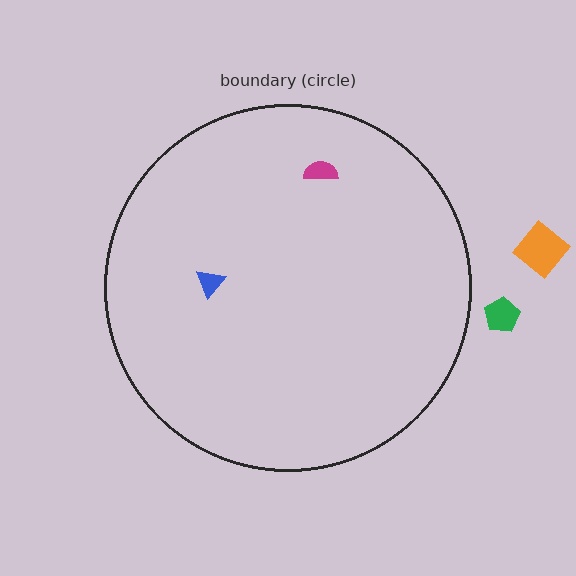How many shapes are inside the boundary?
2 inside, 2 outside.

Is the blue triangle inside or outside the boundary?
Inside.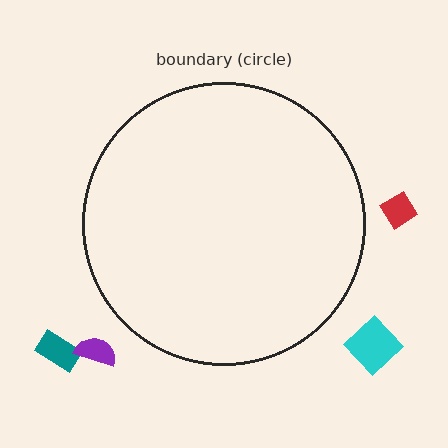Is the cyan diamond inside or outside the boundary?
Outside.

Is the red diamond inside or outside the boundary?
Outside.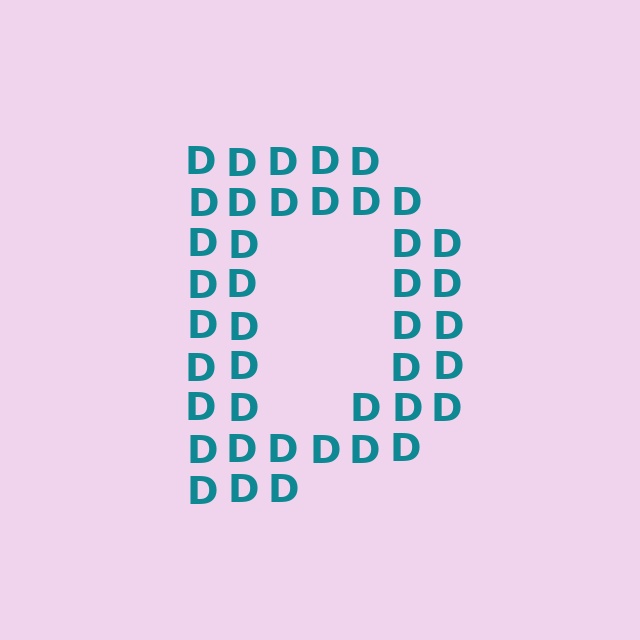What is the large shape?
The large shape is the letter D.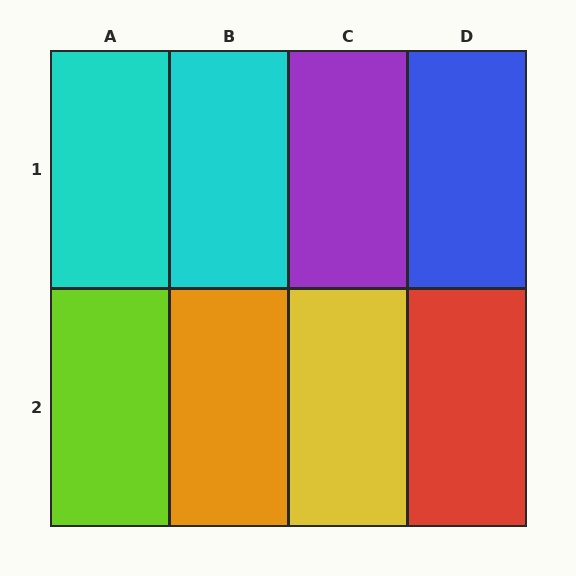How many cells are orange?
1 cell is orange.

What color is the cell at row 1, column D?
Blue.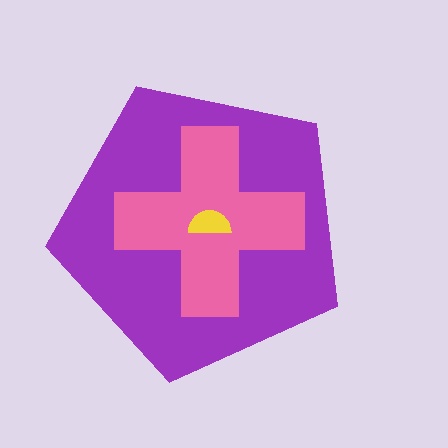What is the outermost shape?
The purple pentagon.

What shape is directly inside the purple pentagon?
The pink cross.